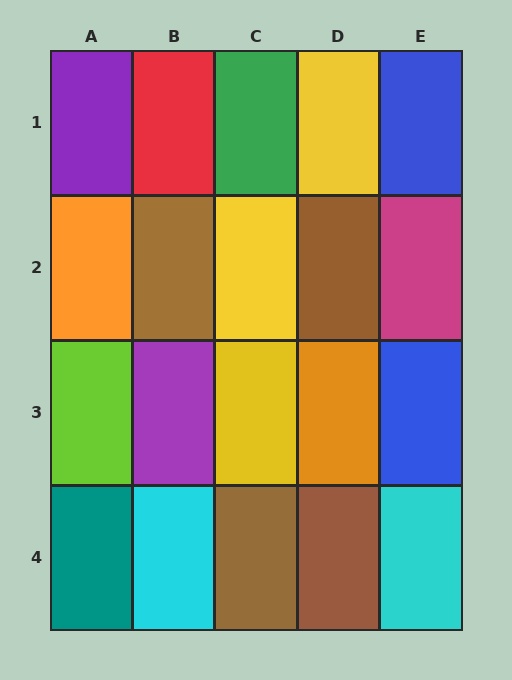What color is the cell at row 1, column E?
Blue.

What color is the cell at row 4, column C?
Brown.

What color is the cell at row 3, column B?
Purple.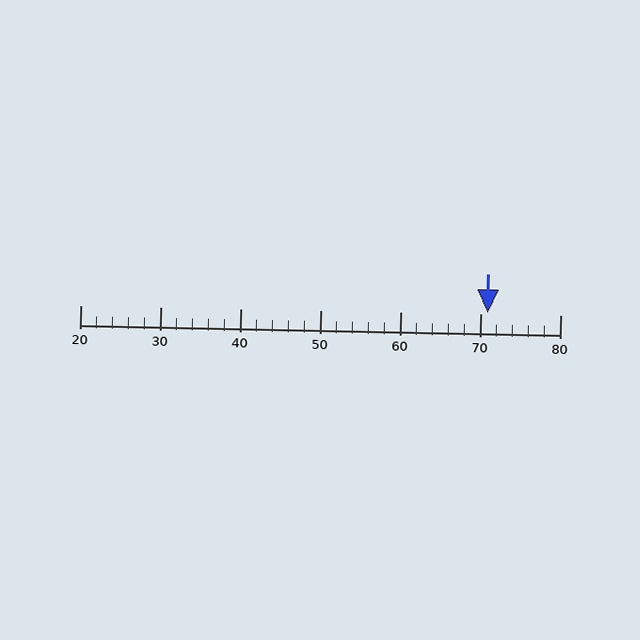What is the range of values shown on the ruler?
The ruler shows values from 20 to 80.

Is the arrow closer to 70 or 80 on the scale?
The arrow is closer to 70.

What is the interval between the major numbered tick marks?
The major tick marks are spaced 10 units apart.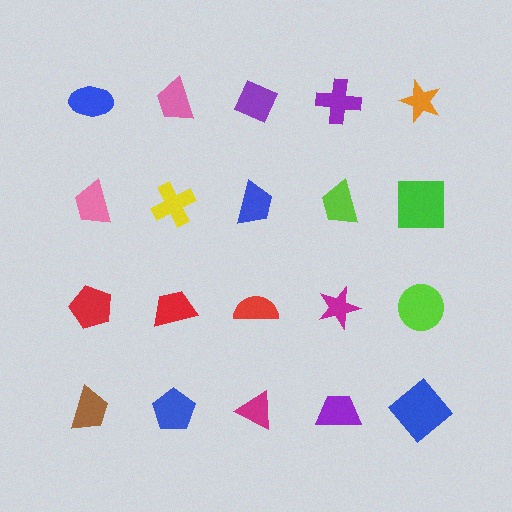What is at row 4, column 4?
A purple trapezoid.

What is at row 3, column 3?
A red semicircle.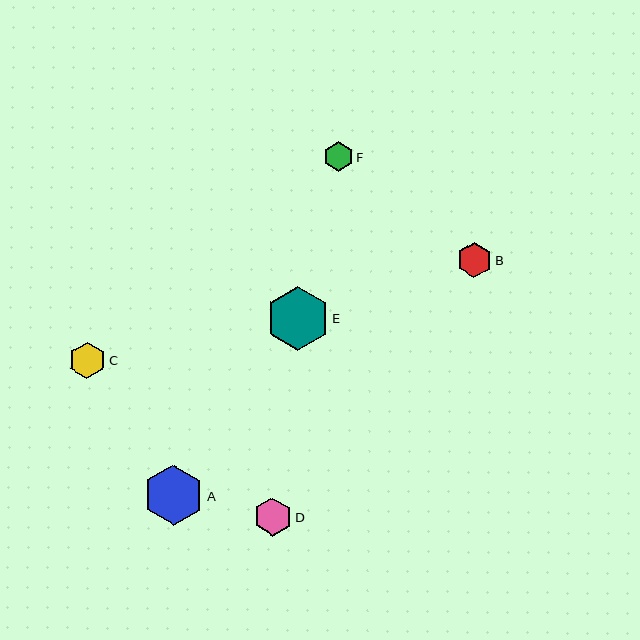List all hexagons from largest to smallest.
From largest to smallest: E, A, D, C, B, F.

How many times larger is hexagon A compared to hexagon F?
Hexagon A is approximately 2.1 times the size of hexagon F.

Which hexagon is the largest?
Hexagon E is the largest with a size of approximately 64 pixels.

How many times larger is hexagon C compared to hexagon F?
Hexagon C is approximately 1.3 times the size of hexagon F.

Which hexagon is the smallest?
Hexagon F is the smallest with a size of approximately 29 pixels.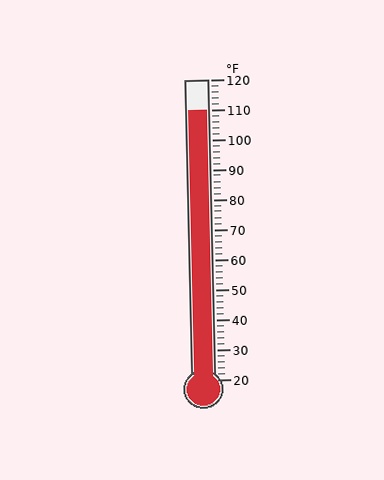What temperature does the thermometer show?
The thermometer shows approximately 110°F.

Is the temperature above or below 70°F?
The temperature is above 70°F.